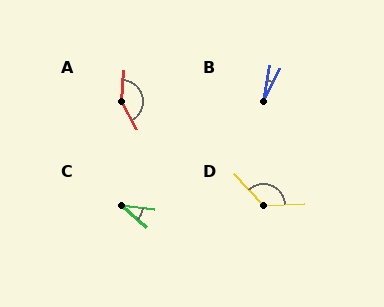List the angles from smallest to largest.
B (16°), C (34°), D (130°), A (145°).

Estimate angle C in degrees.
Approximately 34 degrees.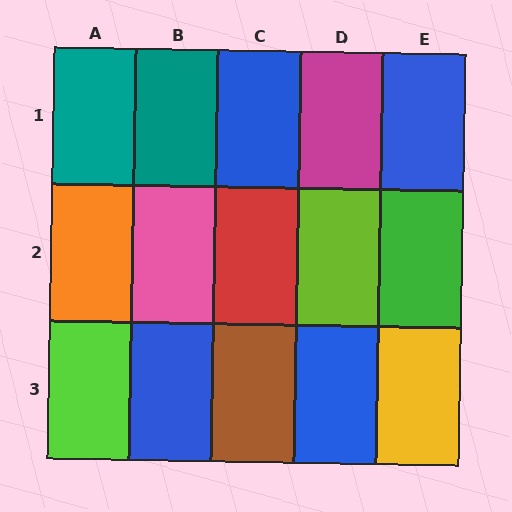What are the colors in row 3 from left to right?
Lime, blue, brown, blue, yellow.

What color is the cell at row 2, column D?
Lime.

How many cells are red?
1 cell is red.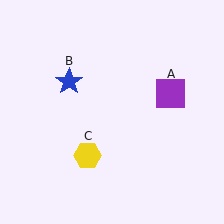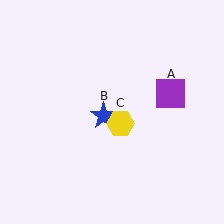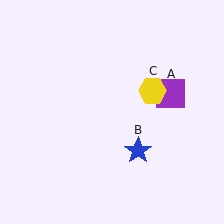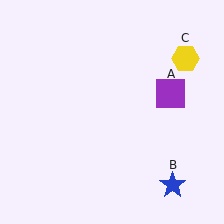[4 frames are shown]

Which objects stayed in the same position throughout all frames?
Purple square (object A) remained stationary.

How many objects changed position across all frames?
2 objects changed position: blue star (object B), yellow hexagon (object C).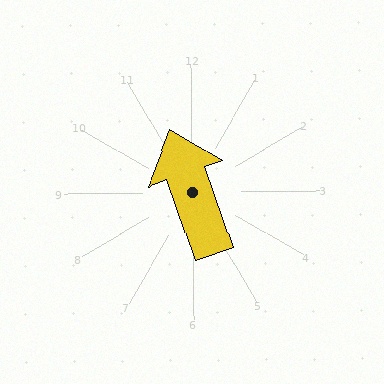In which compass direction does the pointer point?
North.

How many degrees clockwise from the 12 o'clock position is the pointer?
Approximately 341 degrees.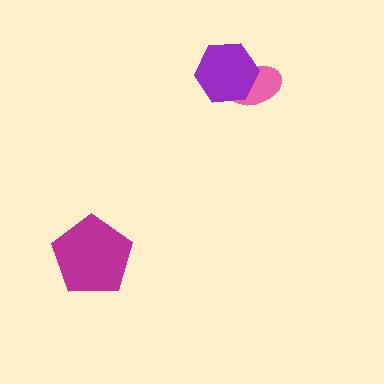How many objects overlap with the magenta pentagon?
0 objects overlap with the magenta pentagon.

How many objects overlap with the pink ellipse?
1 object overlaps with the pink ellipse.